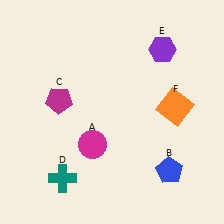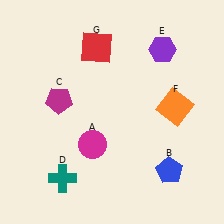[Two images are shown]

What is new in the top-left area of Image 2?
A red square (G) was added in the top-left area of Image 2.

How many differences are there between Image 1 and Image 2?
There is 1 difference between the two images.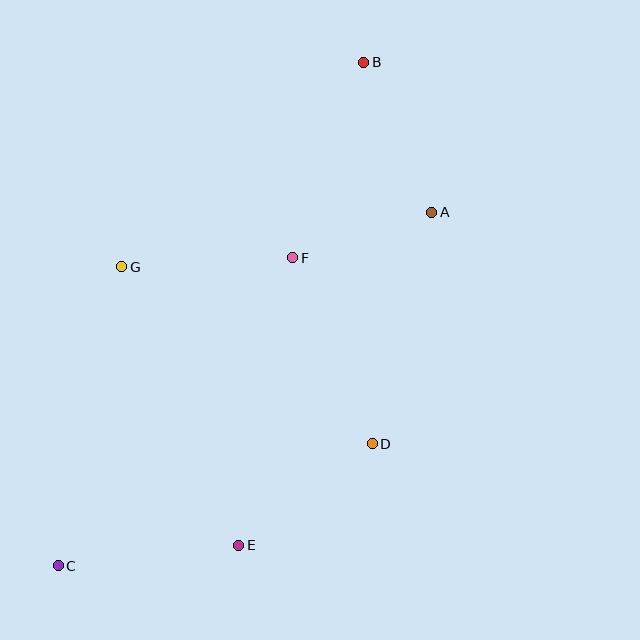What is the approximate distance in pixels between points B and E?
The distance between B and E is approximately 499 pixels.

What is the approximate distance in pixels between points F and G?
The distance between F and G is approximately 171 pixels.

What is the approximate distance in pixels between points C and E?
The distance between C and E is approximately 182 pixels.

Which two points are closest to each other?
Points A and F are closest to each other.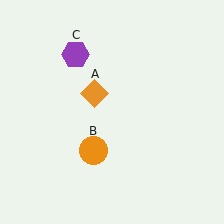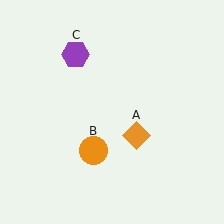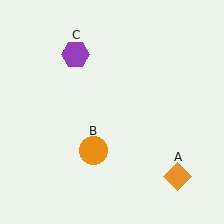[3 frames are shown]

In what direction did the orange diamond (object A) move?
The orange diamond (object A) moved down and to the right.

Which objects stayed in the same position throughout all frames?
Orange circle (object B) and purple hexagon (object C) remained stationary.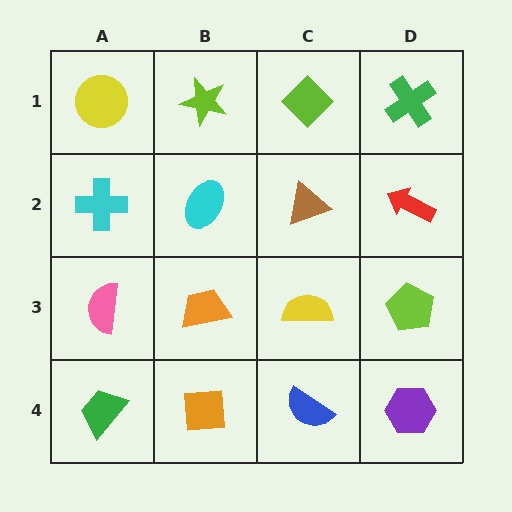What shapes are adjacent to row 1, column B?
A cyan ellipse (row 2, column B), a yellow circle (row 1, column A), a lime diamond (row 1, column C).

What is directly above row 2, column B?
A lime star.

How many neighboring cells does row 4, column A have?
2.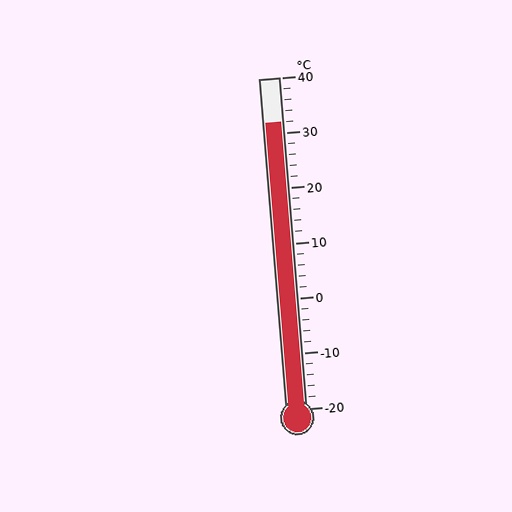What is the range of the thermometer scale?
The thermometer scale ranges from -20°C to 40°C.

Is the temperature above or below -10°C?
The temperature is above -10°C.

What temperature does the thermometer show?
The thermometer shows approximately 32°C.